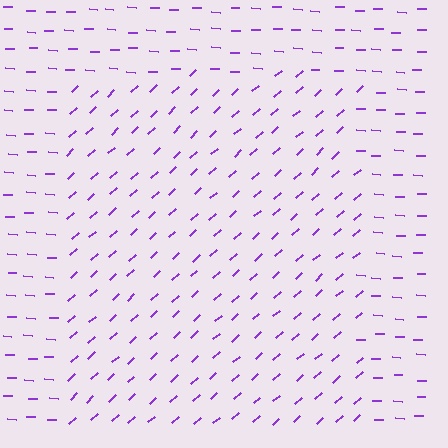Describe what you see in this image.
The image is filled with small purple line segments. A rectangle region in the image has lines oriented differently from the surrounding lines, creating a visible texture boundary.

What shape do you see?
I see a rectangle.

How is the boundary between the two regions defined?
The boundary is defined purely by a change in line orientation (approximately 45 degrees difference). All lines are the same color and thickness.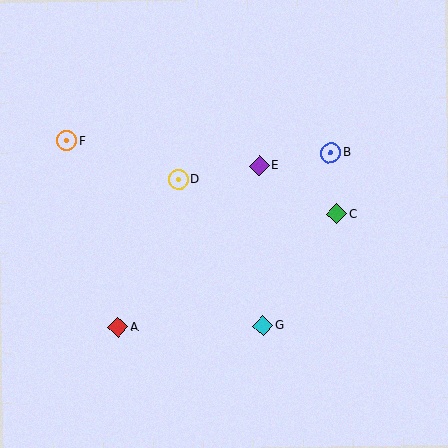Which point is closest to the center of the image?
Point D at (179, 179) is closest to the center.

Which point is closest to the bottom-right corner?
Point G is closest to the bottom-right corner.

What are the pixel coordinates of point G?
Point G is at (263, 326).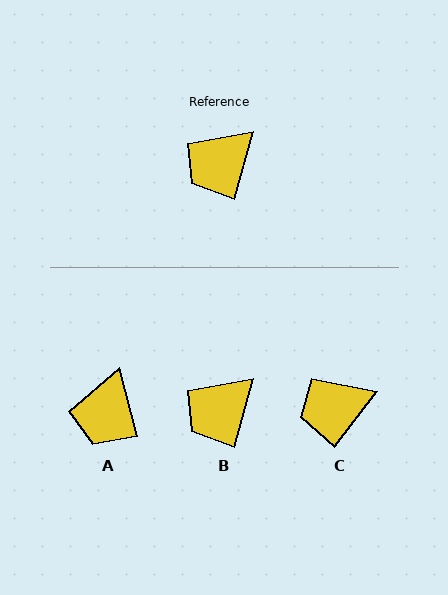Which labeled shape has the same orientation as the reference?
B.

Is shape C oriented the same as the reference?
No, it is off by about 21 degrees.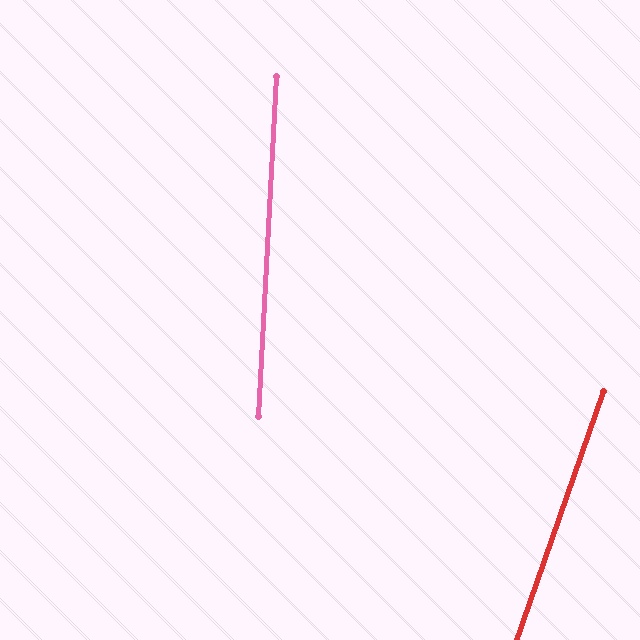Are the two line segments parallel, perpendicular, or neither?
Neither parallel nor perpendicular — they differ by about 16°.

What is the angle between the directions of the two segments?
Approximately 16 degrees.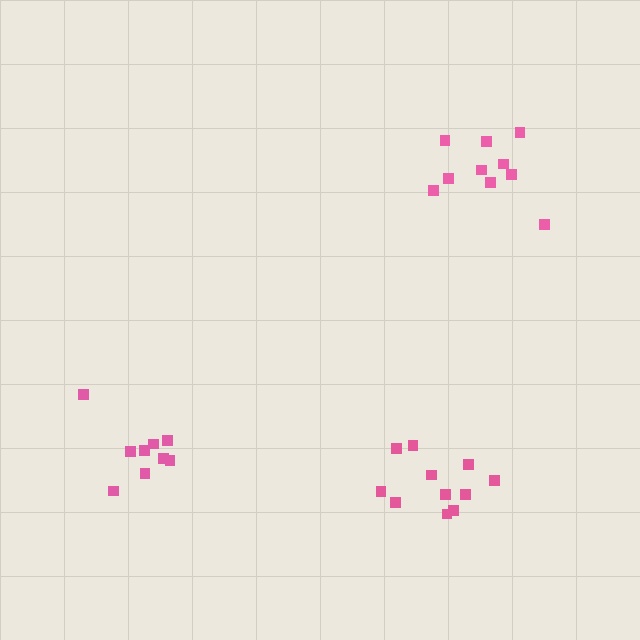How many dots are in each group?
Group 1: 11 dots, Group 2: 9 dots, Group 3: 10 dots (30 total).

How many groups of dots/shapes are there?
There are 3 groups.